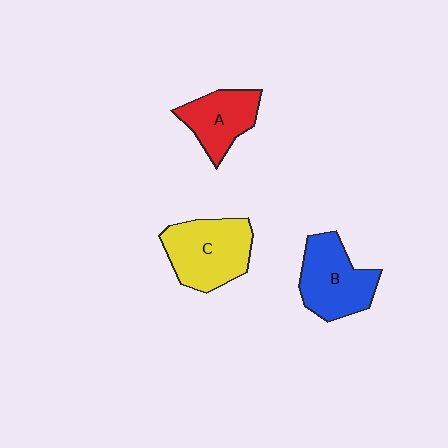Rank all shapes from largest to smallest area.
From largest to smallest: C (yellow), B (blue), A (red).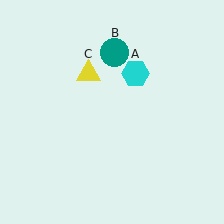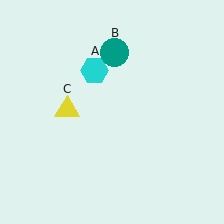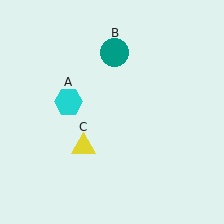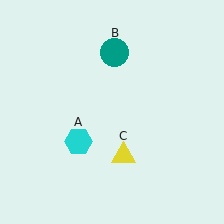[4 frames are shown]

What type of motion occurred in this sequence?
The cyan hexagon (object A), yellow triangle (object C) rotated counterclockwise around the center of the scene.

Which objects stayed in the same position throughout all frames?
Teal circle (object B) remained stationary.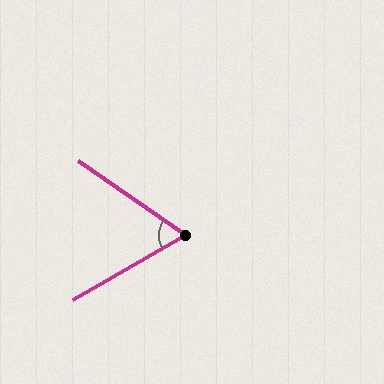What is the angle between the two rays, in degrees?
Approximately 65 degrees.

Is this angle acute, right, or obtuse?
It is acute.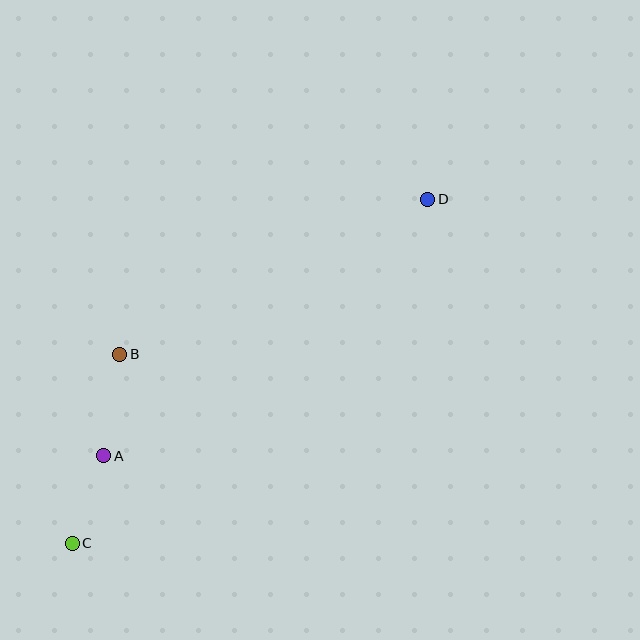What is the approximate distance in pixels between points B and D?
The distance between B and D is approximately 345 pixels.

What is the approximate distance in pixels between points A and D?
The distance between A and D is approximately 413 pixels.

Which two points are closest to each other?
Points A and C are closest to each other.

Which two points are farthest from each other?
Points C and D are farthest from each other.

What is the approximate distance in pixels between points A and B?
The distance between A and B is approximately 103 pixels.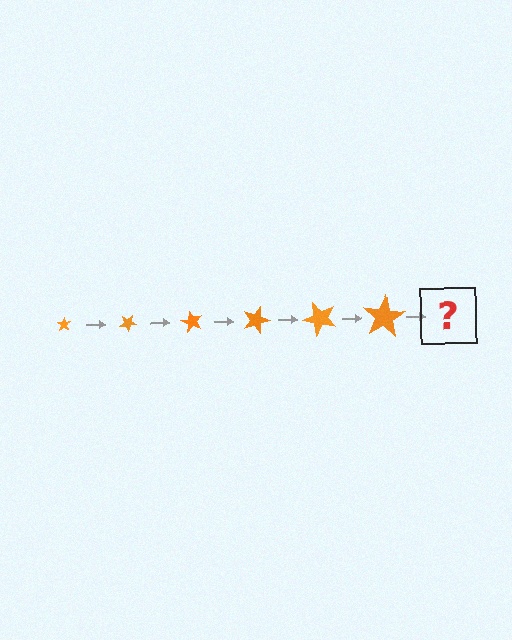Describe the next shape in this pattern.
It should be a star, larger than the previous one and rotated 180 degrees from the start.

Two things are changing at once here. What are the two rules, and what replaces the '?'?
The two rules are that the star grows larger each step and it rotates 30 degrees each step. The '?' should be a star, larger than the previous one and rotated 180 degrees from the start.